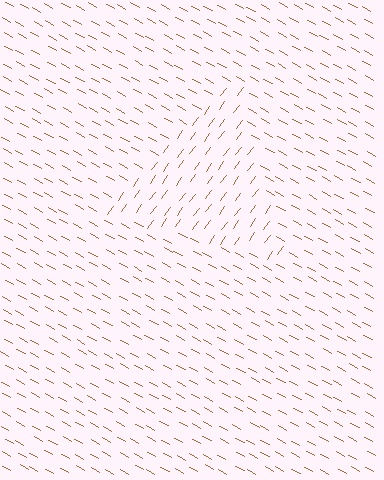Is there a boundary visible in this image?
Yes, there is a texture boundary formed by a change in line orientation.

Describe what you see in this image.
The image is filled with small brown line segments. A triangle region in the image has lines oriented differently from the surrounding lines, creating a visible texture boundary.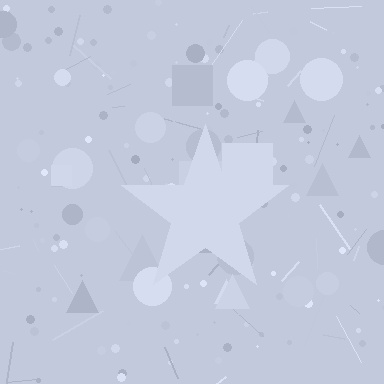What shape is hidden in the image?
A star is hidden in the image.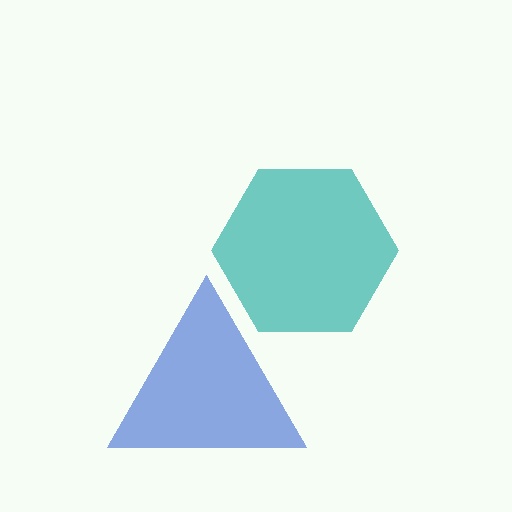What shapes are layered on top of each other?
The layered shapes are: a blue triangle, a teal hexagon.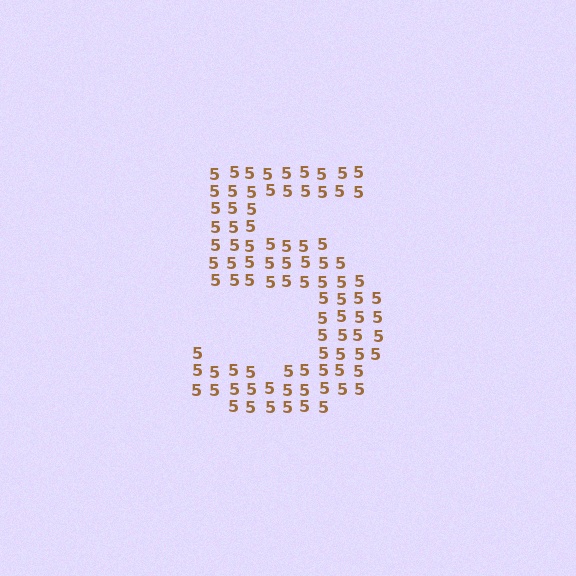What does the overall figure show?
The overall figure shows the digit 5.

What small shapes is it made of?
It is made of small digit 5's.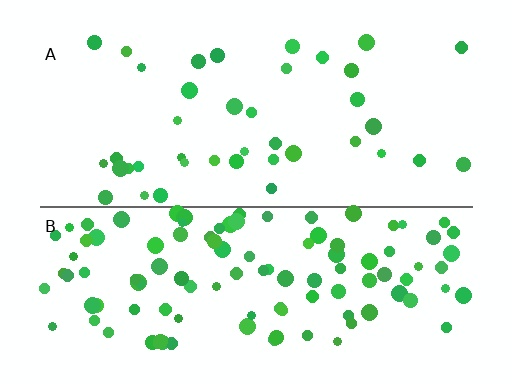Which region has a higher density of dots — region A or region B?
B (the bottom).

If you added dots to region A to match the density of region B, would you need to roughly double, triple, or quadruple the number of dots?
Approximately triple.